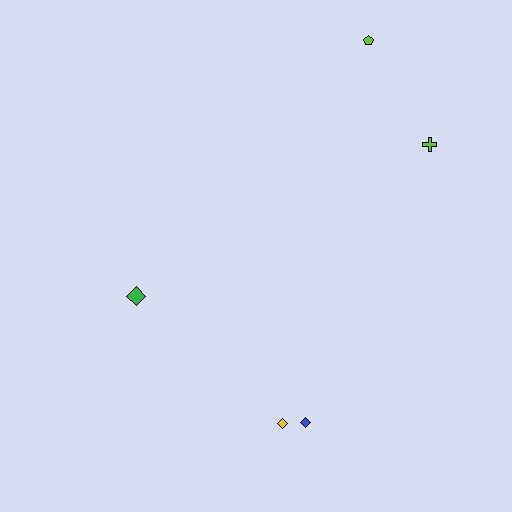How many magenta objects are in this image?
There are no magenta objects.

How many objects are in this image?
There are 5 objects.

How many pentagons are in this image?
There is 1 pentagon.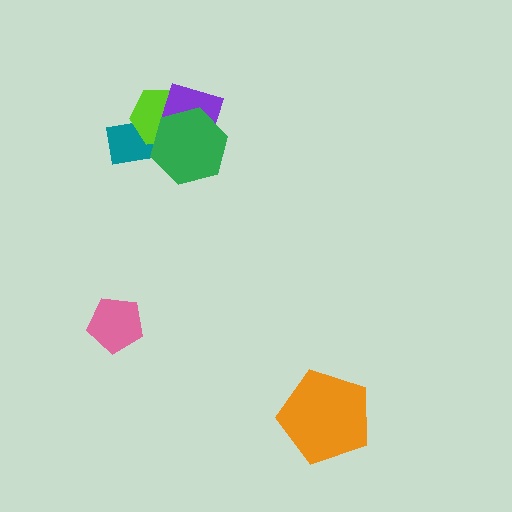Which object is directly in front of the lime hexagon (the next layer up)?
The purple square is directly in front of the lime hexagon.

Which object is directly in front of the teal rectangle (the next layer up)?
The lime hexagon is directly in front of the teal rectangle.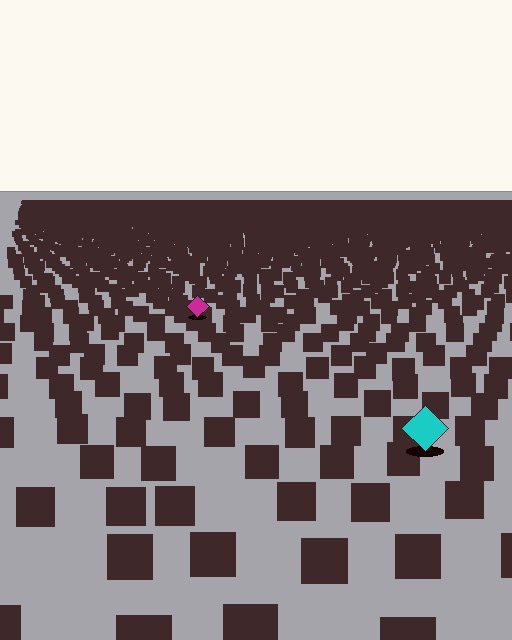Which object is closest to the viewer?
The cyan diamond is closest. The texture marks near it are larger and more spread out.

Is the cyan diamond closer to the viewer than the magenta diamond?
Yes. The cyan diamond is closer — you can tell from the texture gradient: the ground texture is coarser near it.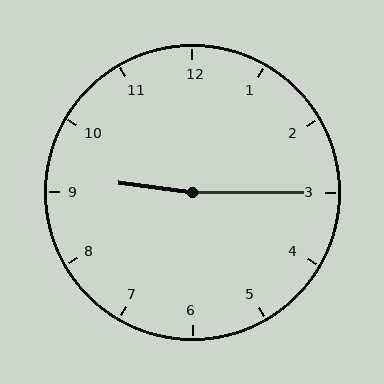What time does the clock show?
9:15.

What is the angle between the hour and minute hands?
Approximately 172 degrees.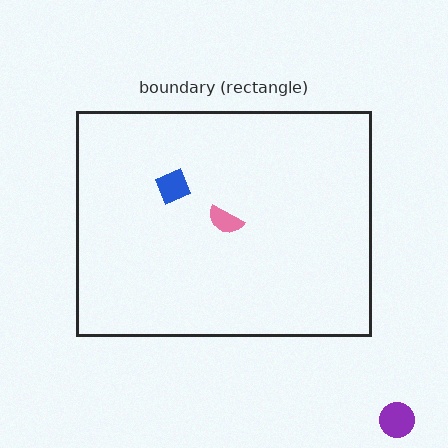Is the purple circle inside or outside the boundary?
Outside.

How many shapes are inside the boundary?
2 inside, 1 outside.